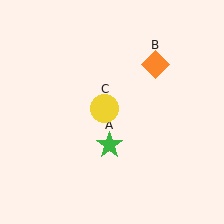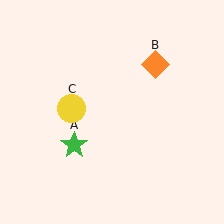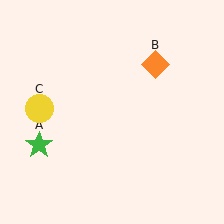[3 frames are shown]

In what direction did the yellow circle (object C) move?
The yellow circle (object C) moved left.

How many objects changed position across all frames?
2 objects changed position: green star (object A), yellow circle (object C).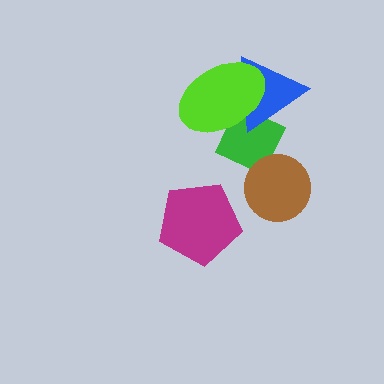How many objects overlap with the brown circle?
0 objects overlap with the brown circle.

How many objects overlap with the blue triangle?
2 objects overlap with the blue triangle.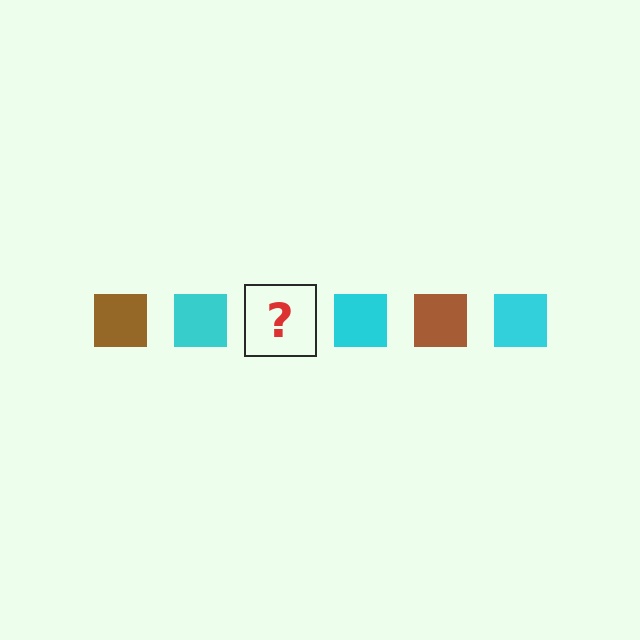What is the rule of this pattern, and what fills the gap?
The rule is that the pattern cycles through brown, cyan squares. The gap should be filled with a brown square.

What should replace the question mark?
The question mark should be replaced with a brown square.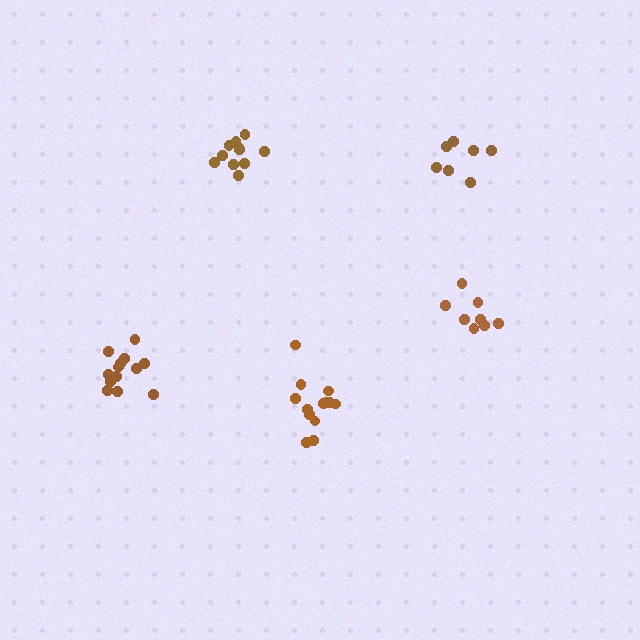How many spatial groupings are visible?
There are 5 spatial groupings.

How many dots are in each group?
Group 1: 11 dots, Group 2: 13 dots, Group 3: 8 dots, Group 4: 13 dots, Group 5: 7 dots (52 total).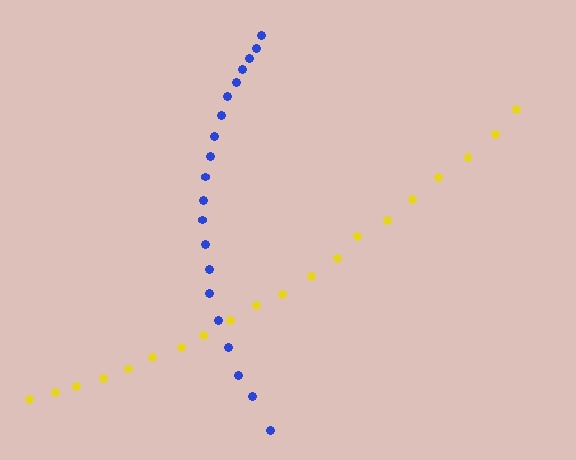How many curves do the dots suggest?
There are 2 distinct paths.